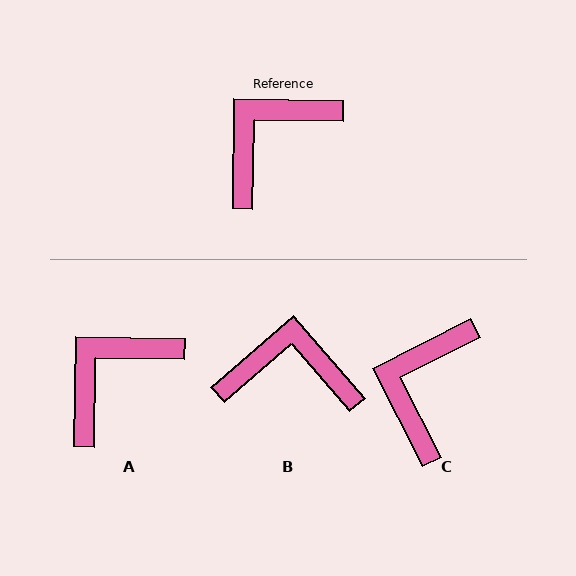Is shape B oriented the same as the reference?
No, it is off by about 48 degrees.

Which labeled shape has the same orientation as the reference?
A.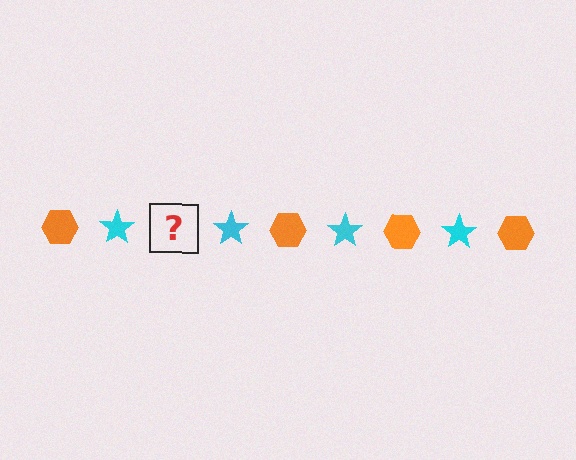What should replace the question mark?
The question mark should be replaced with an orange hexagon.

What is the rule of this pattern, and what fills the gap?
The rule is that the pattern alternates between orange hexagon and cyan star. The gap should be filled with an orange hexagon.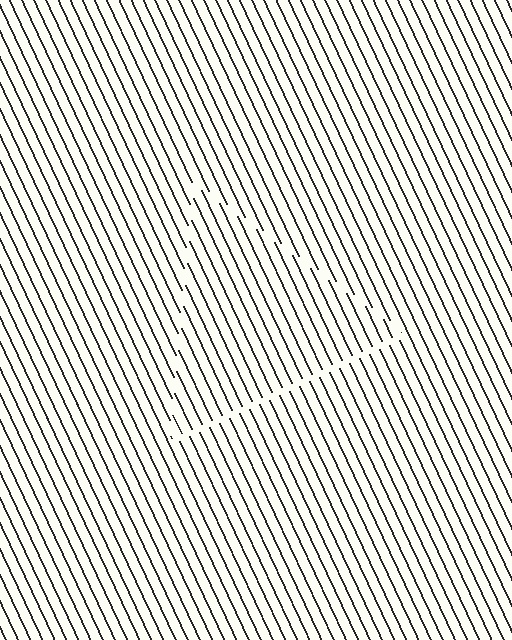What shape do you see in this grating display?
An illusory triangle. The interior of the shape contains the same grating, shifted by half a period — the contour is defined by the phase discontinuity where line-ends from the inner and outer gratings abut.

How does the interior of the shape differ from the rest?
The interior of the shape contains the same grating, shifted by half a period — the contour is defined by the phase discontinuity where line-ends from the inner and outer gratings abut.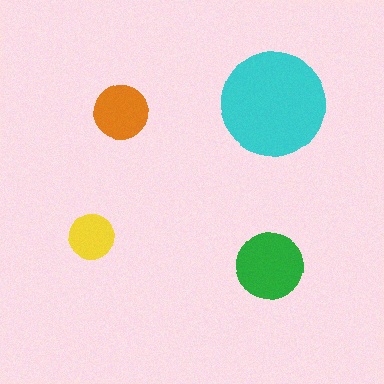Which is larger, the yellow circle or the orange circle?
The orange one.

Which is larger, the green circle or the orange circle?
The green one.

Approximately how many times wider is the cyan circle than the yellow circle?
About 2.5 times wider.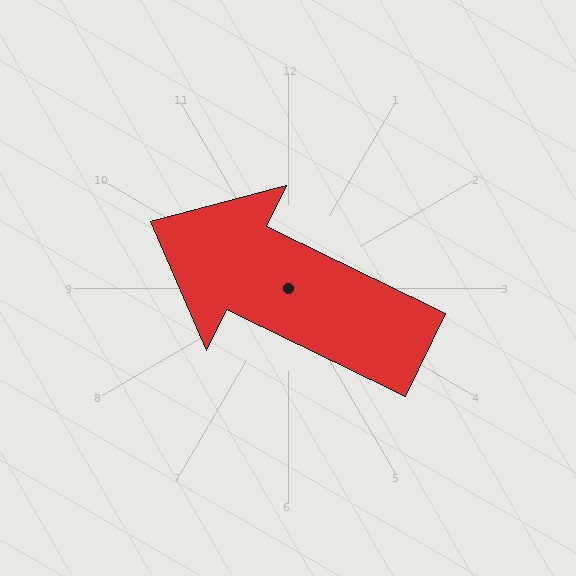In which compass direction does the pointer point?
Northwest.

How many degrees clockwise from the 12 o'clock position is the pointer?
Approximately 296 degrees.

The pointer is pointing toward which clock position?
Roughly 10 o'clock.